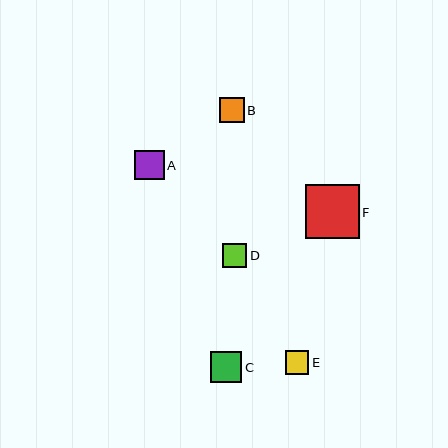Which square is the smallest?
Square E is the smallest with a size of approximately 23 pixels.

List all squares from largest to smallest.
From largest to smallest: F, C, A, B, D, E.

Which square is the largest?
Square F is the largest with a size of approximately 54 pixels.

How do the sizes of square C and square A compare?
Square C and square A are approximately the same size.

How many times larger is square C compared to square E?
Square C is approximately 1.3 times the size of square E.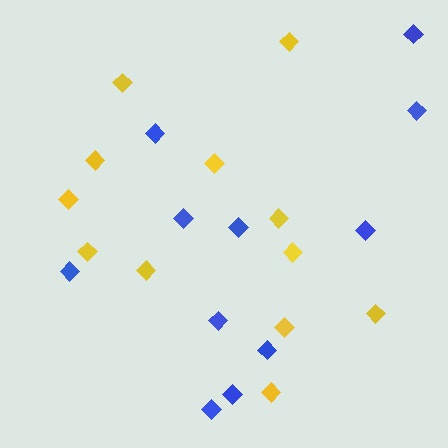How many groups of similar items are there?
There are 2 groups: one group of blue diamonds (11) and one group of yellow diamonds (12).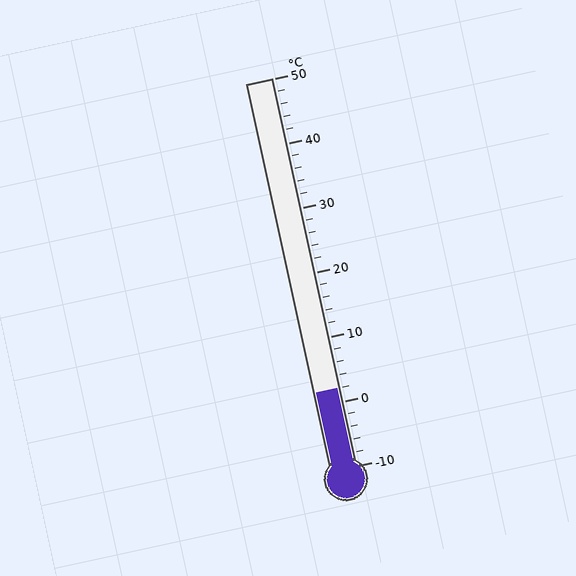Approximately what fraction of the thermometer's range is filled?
The thermometer is filled to approximately 20% of its range.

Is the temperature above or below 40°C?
The temperature is below 40°C.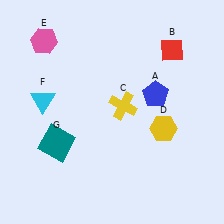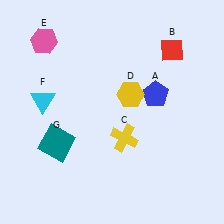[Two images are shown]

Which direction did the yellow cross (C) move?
The yellow cross (C) moved down.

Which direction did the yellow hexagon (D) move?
The yellow hexagon (D) moved up.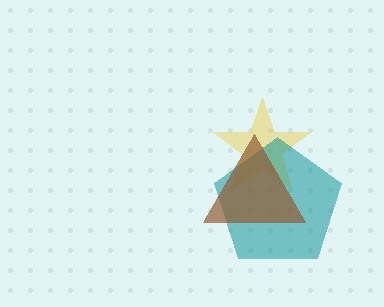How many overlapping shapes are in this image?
There are 3 overlapping shapes in the image.